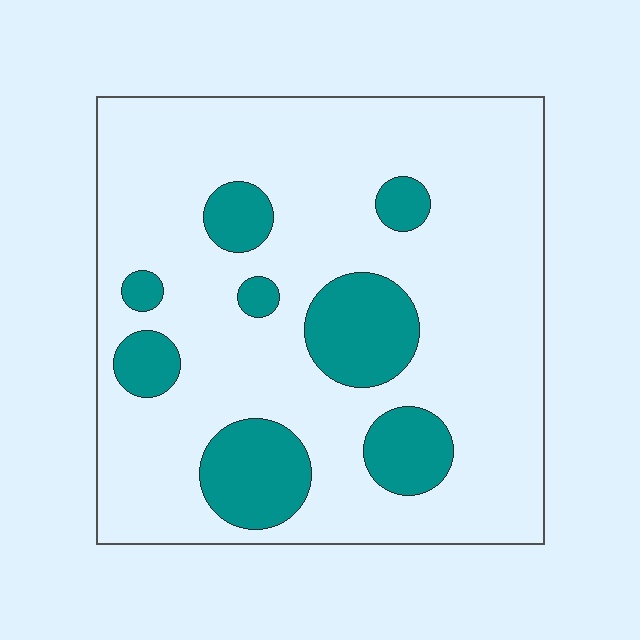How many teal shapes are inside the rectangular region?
8.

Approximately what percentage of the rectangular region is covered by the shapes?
Approximately 20%.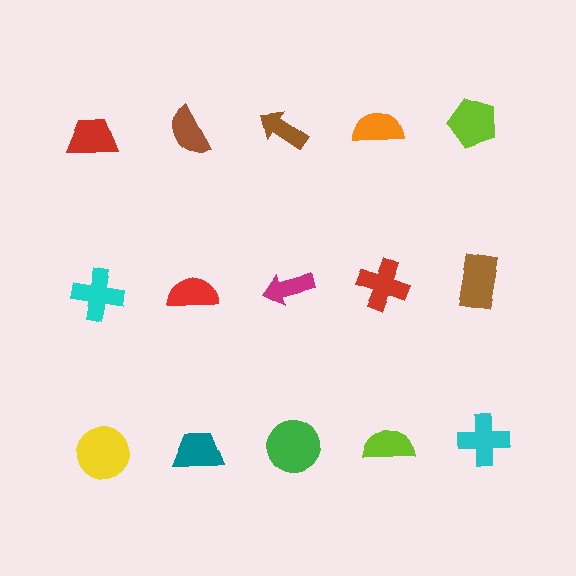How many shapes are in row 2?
5 shapes.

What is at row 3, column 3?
A green circle.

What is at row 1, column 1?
A red trapezoid.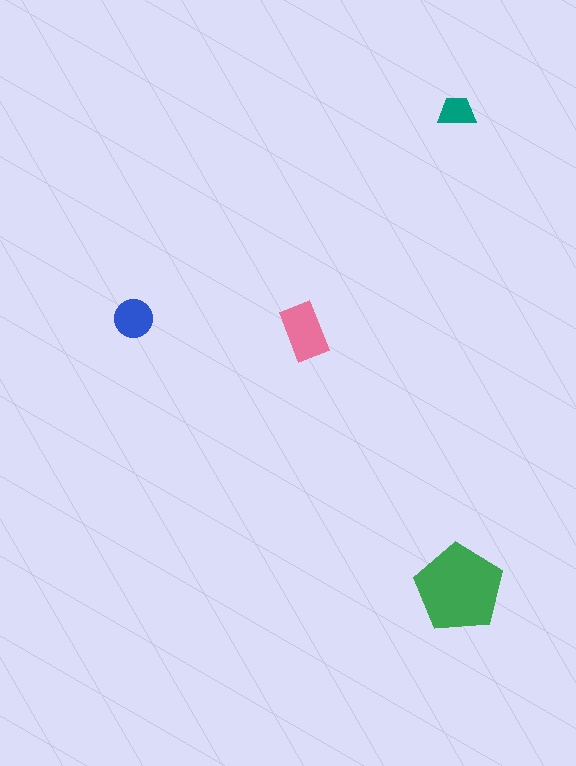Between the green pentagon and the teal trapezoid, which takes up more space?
The green pentagon.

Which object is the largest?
The green pentagon.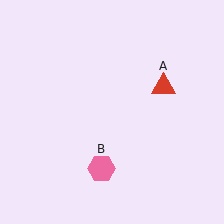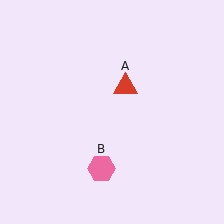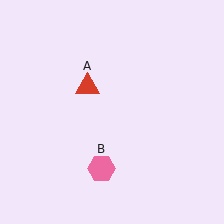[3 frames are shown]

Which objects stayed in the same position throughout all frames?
Pink hexagon (object B) remained stationary.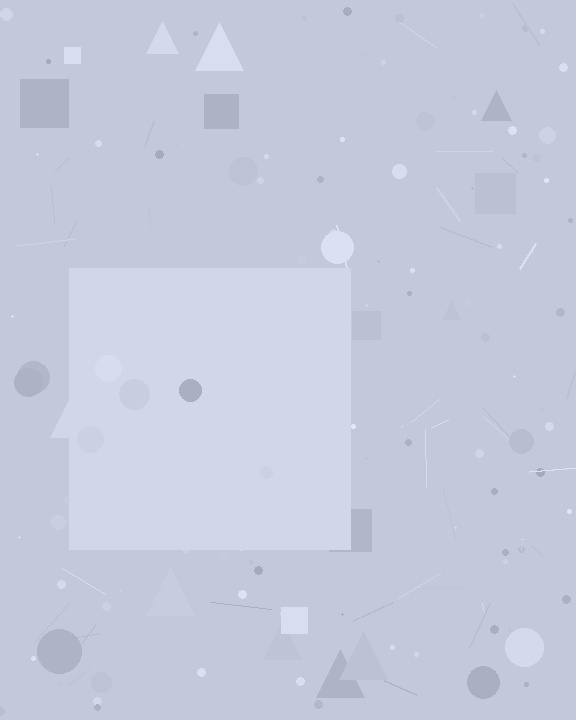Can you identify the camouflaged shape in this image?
The camouflaged shape is a square.